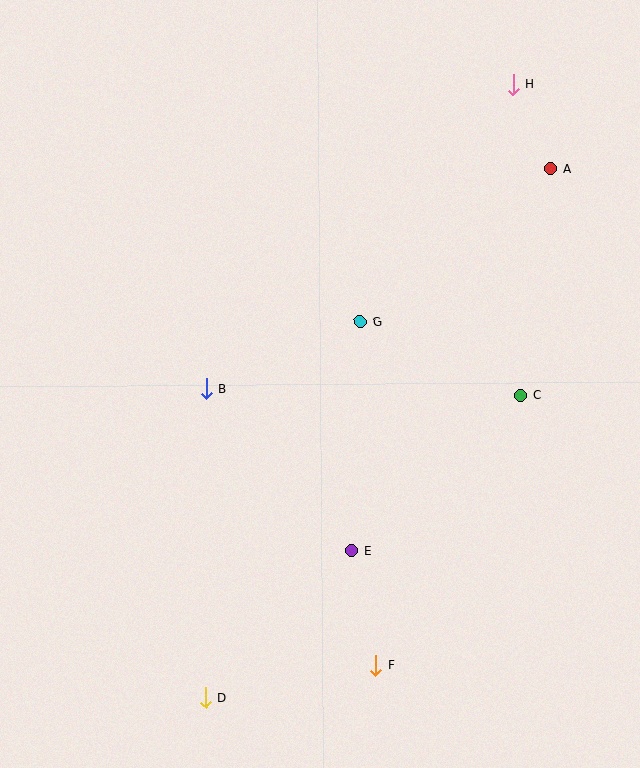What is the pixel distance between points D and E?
The distance between D and E is 207 pixels.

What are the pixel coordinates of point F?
Point F is at (376, 665).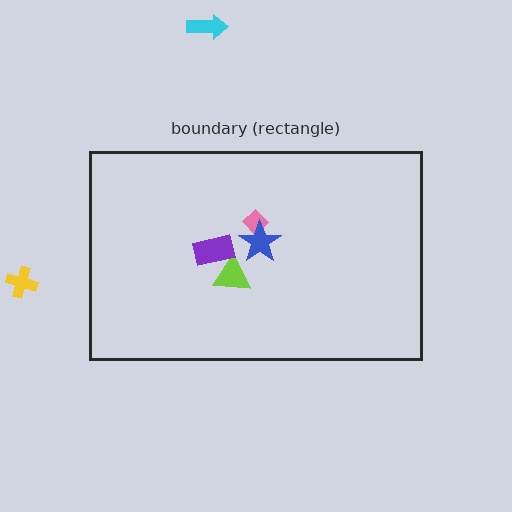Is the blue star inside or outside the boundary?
Inside.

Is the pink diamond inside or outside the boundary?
Inside.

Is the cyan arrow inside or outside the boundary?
Outside.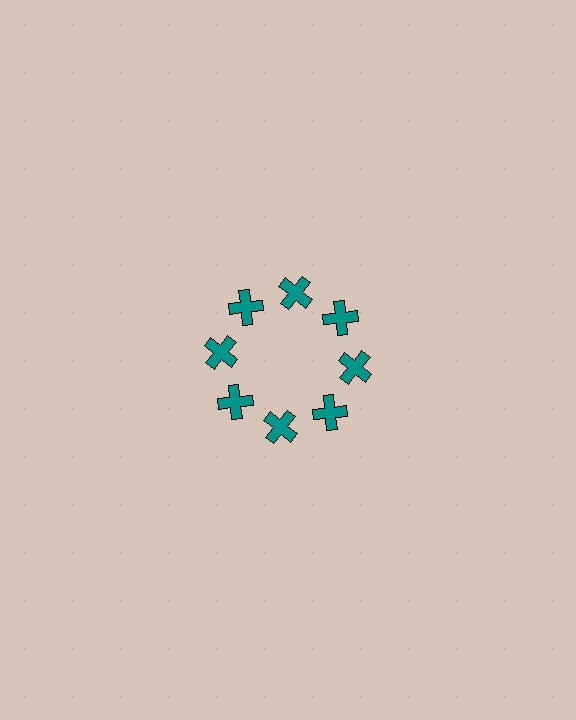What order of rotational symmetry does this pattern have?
This pattern has 8-fold rotational symmetry.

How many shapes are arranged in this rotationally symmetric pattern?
There are 8 shapes, arranged in 8 groups of 1.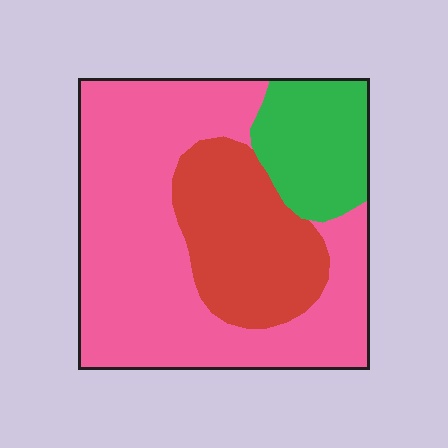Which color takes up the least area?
Green, at roughly 15%.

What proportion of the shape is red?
Red covers 24% of the shape.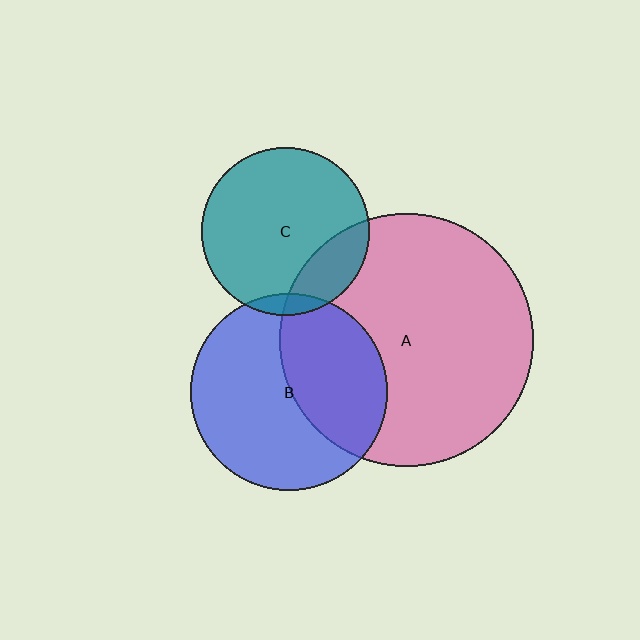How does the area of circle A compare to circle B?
Approximately 1.7 times.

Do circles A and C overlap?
Yes.